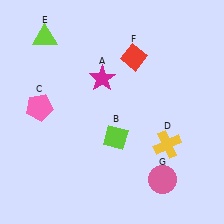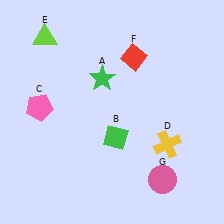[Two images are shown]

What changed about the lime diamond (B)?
In Image 1, B is lime. In Image 2, it changed to green.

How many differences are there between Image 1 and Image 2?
There are 2 differences between the two images.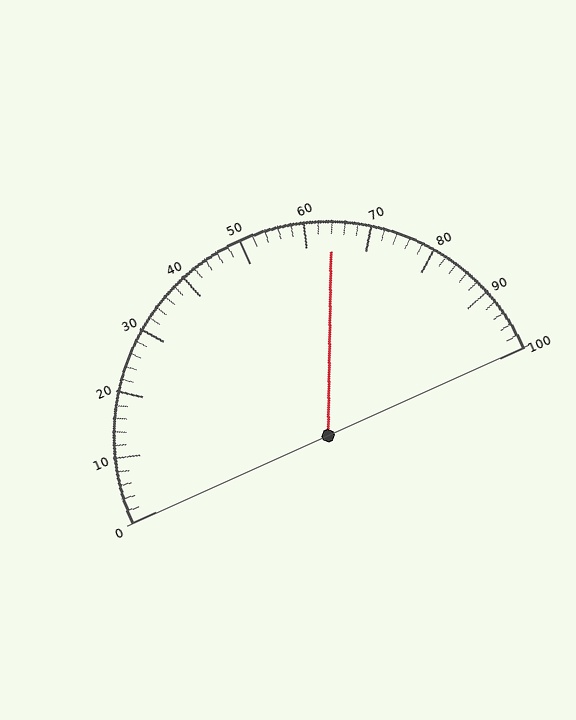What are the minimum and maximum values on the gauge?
The gauge ranges from 0 to 100.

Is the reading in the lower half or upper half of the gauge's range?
The reading is in the upper half of the range (0 to 100).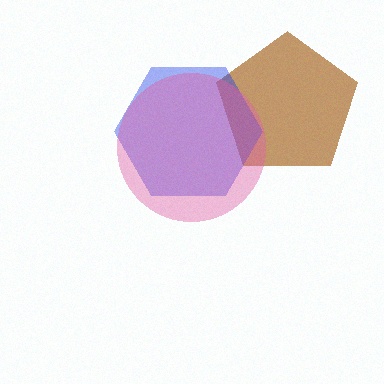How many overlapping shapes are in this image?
There are 3 overlapping shapes in the image.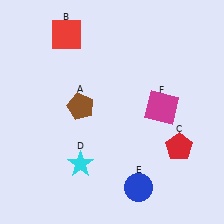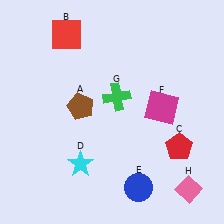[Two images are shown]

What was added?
A green cross (G), a pink diamond (H) were added in Image 2.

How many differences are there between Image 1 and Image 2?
There are 2 differences between the two images.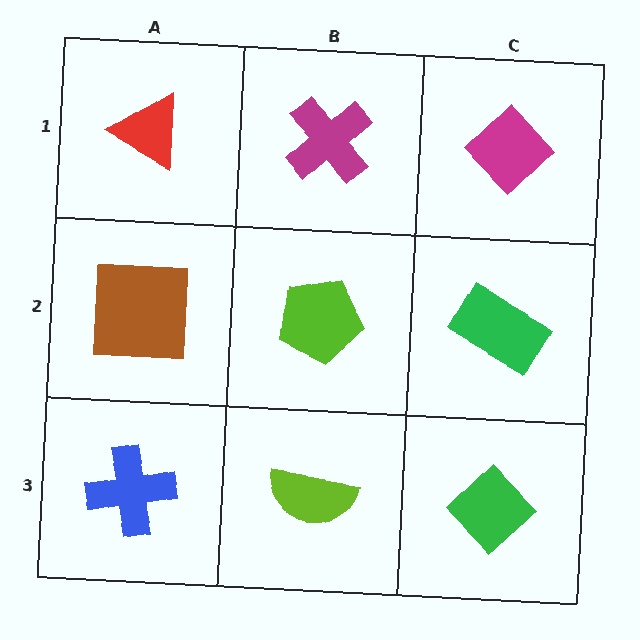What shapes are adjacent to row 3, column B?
A lime pentagon (row 2, column B), a blue cross (row 3, column A), a green diamond (row 3, column C).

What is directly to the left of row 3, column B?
A blue cross.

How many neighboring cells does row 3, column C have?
2.